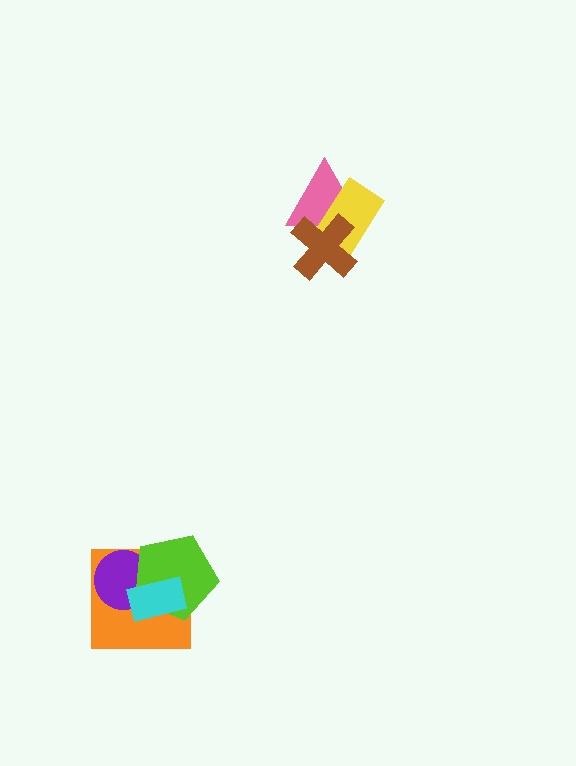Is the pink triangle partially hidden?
Yes, it is partially covered by another shape.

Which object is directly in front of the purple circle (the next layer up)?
The lime pentagon is directly in front of the purple circle.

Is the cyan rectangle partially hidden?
No, no other shape covers it.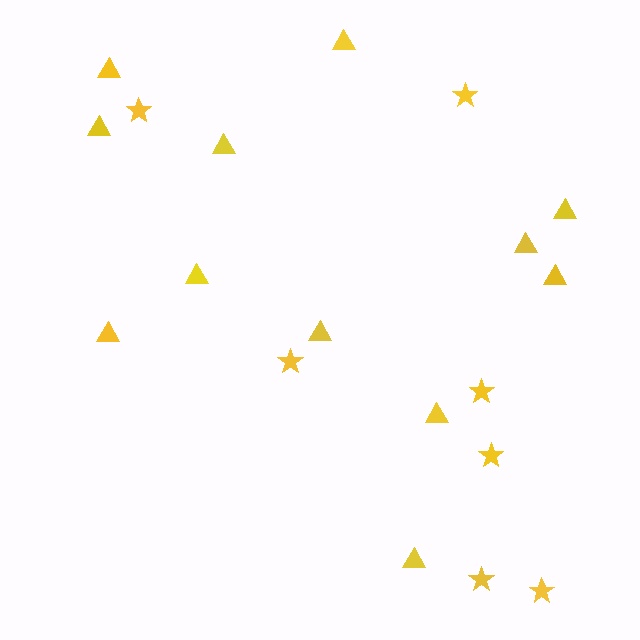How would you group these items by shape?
There are 2 groups: one group of triangles (12) and one group of stars (7).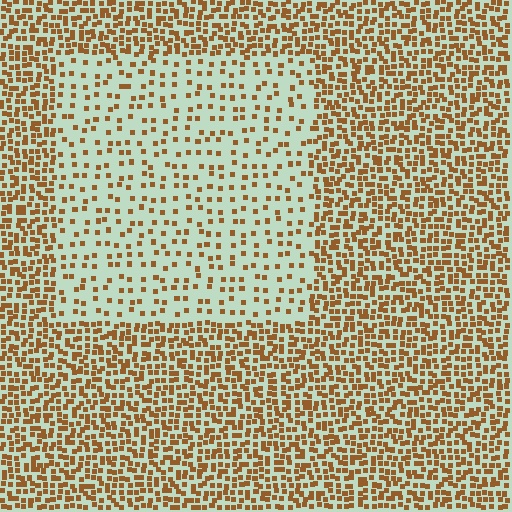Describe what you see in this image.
The image contains small brown elements arranged at two different densities. A rectangle-shaped region is visible where the elements are less densely packed than the surrounding area.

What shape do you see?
I see a rectangle.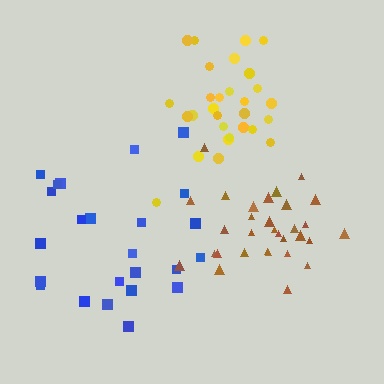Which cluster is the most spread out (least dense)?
Blue.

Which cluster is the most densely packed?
Yellow.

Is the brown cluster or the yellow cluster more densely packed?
Yellow.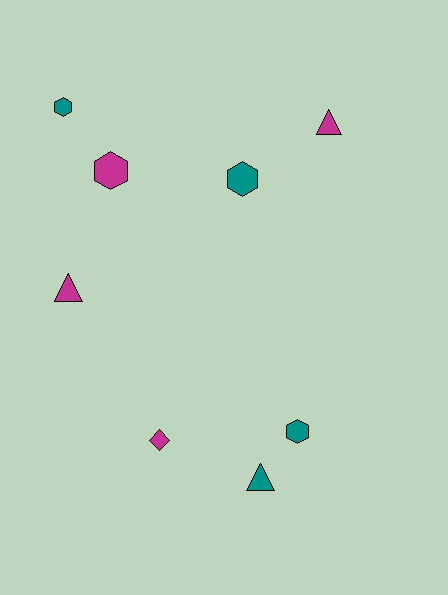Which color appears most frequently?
Magenta, with 4 objects.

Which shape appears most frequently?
Hexagon, with 4 objects.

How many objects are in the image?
There are 8 objects.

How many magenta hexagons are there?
There is 1 magenta hexagon.